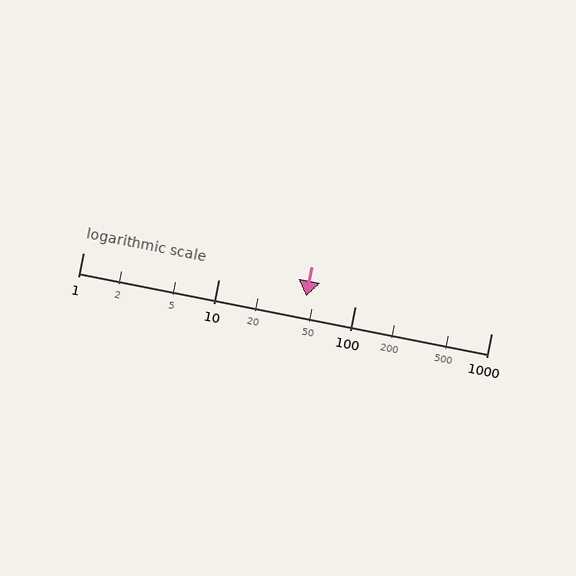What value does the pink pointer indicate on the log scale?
The pointer indicates approximately 44.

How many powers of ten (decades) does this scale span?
The scale spans 3 decades, from 1 to 1000.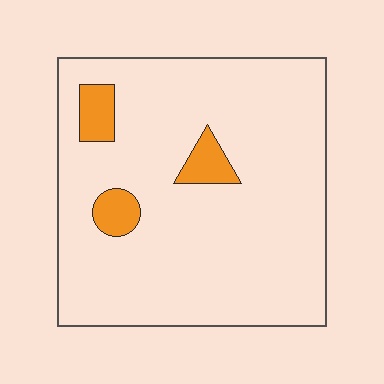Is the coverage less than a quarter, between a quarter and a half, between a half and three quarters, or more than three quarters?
Less than a quarter.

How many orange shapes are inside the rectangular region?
3.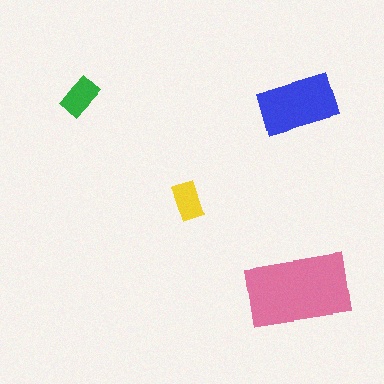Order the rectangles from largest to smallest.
the pink one, the blue one, the green one, the yellow one.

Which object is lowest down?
The pink rectangle is bottommost.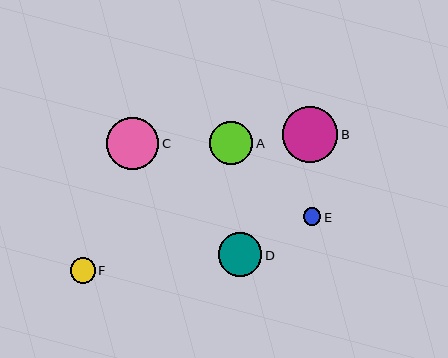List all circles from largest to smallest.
From largest to smallest: B, C, D, A, F, E.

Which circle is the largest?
Circle B is the largest with a size of approximately 56 pixels.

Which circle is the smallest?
Circle E is the smallest with a size of approximately 18 pixels.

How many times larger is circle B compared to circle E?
Circle B is approximately 3.1 times the size of circle E.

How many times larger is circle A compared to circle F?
Circle A is approximately 1.7 times the size of circle F.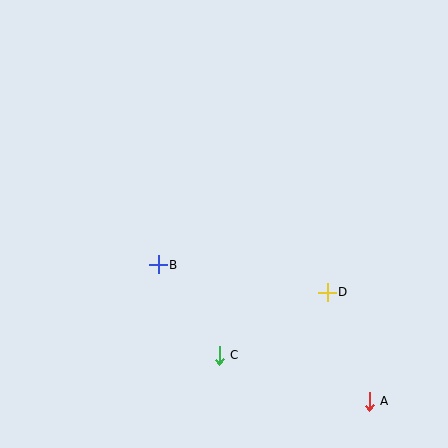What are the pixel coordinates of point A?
Point A is at (369, 401).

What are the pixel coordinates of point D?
Point D is at (327, 292).